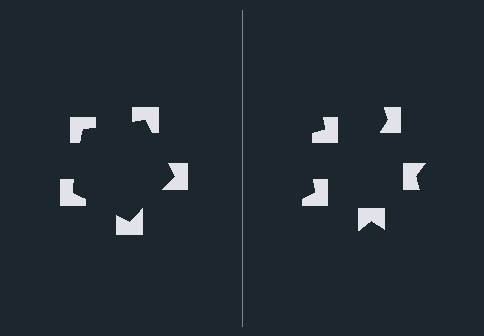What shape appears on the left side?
An illusory pentagon.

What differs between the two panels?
The notched squares are positioned identically on both sides; only the wedge orientations differ. On the left they align to a pentagon; on the right they are misaligned.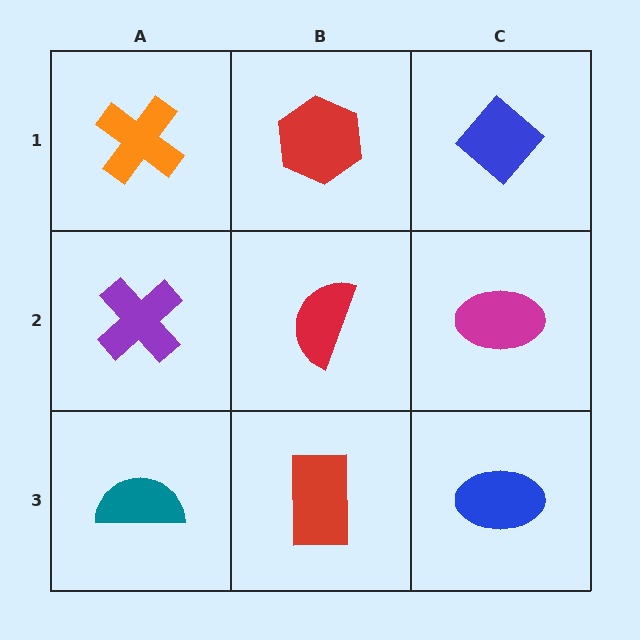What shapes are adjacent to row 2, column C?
A blue diamond (row 1, column C), a blue ellipse (row 3, column C), a red semicircle (row 2, column B).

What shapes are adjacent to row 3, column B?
A red semicircle (row 2, column B), a teal semicircle (row 3, column A), a blue ellipse (row 3, column C).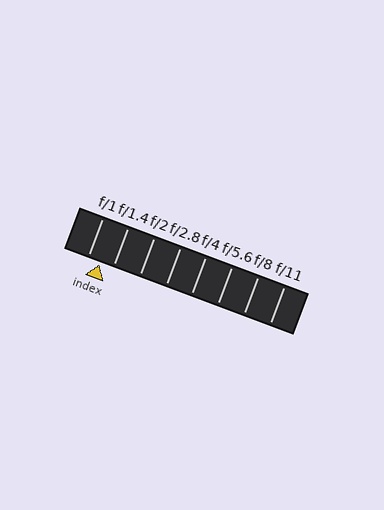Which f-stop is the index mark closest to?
The index mark is closest to f/1.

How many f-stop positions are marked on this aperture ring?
There are 8 f-stop positions marked.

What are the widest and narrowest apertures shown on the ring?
The widest aperture shown is f/1 and the narrowest is f/11.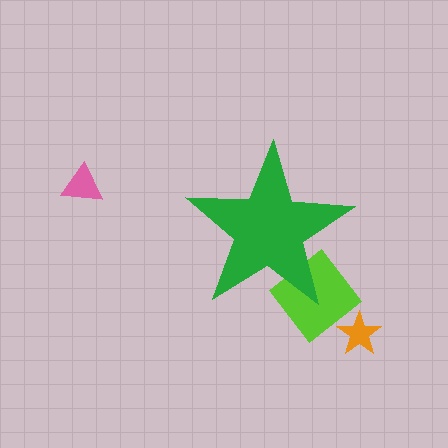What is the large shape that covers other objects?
A green star.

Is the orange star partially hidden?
No, the orange star is fully visible.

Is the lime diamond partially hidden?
Yes, the lime diamond is partially hidden behind the green star.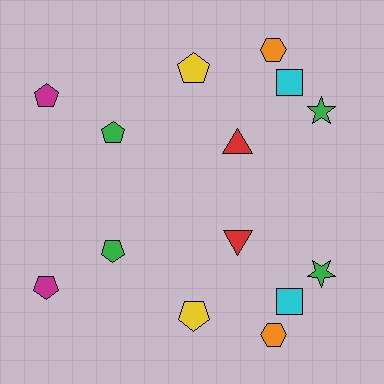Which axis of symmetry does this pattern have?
The pattern has a horizontal axis of symmetry running through the center of the image.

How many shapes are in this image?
There are 14 shapes in this image.